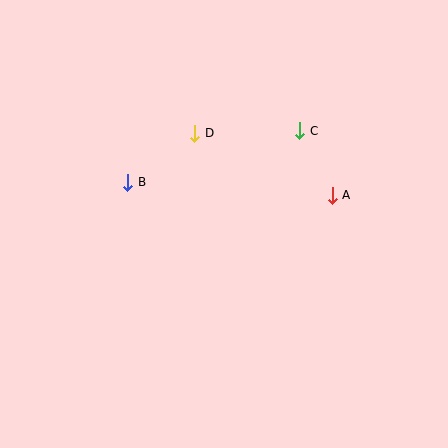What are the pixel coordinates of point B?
Point B is at (128, 182).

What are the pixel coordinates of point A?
Point A is at (332, 195).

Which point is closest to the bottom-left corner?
Point B is closest to the bottom-left corner.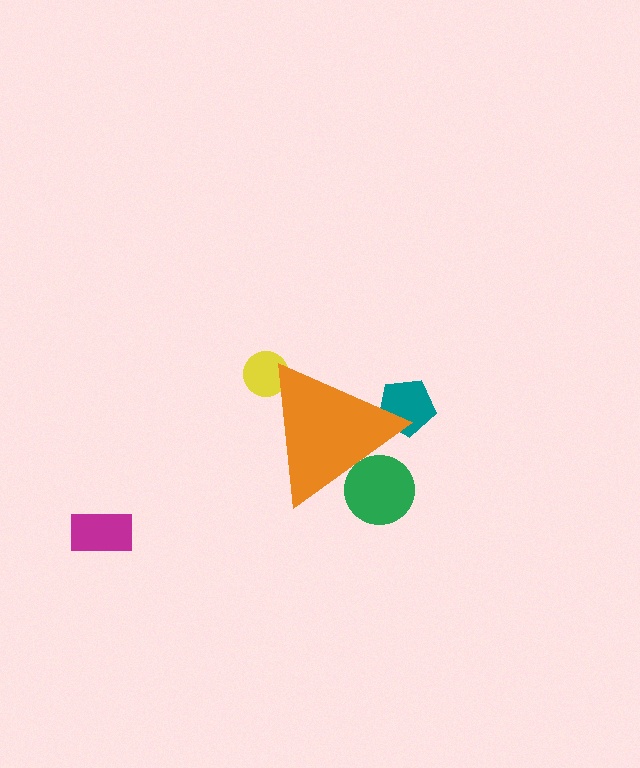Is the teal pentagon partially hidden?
Yes, the teal pentagon is partially hidden behind the orange triangle.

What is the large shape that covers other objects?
An orange triangle.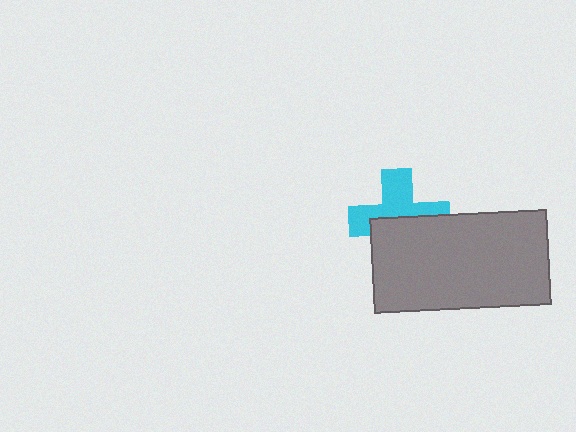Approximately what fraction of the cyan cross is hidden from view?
Roughly 48% of the cyan cross is hidden behind the gray rectangle.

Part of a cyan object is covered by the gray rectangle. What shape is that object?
It is a cross.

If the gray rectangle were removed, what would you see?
You would see the complete cyan cross.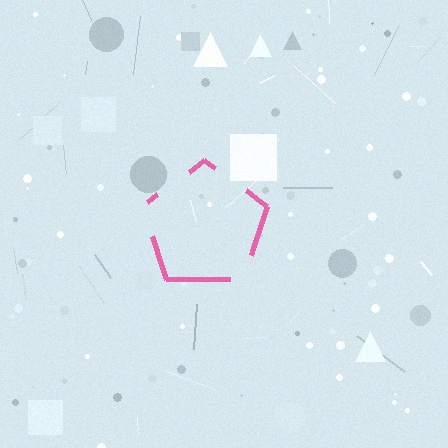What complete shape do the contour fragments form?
The contour fragments form a pentagon.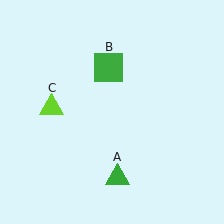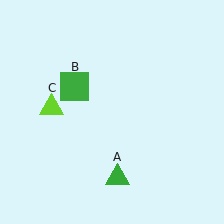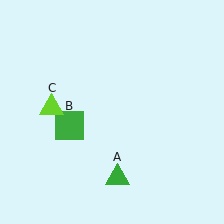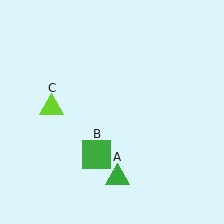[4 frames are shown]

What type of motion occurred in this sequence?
The green square (object B) rotated counterclockwise around the center of the scene.